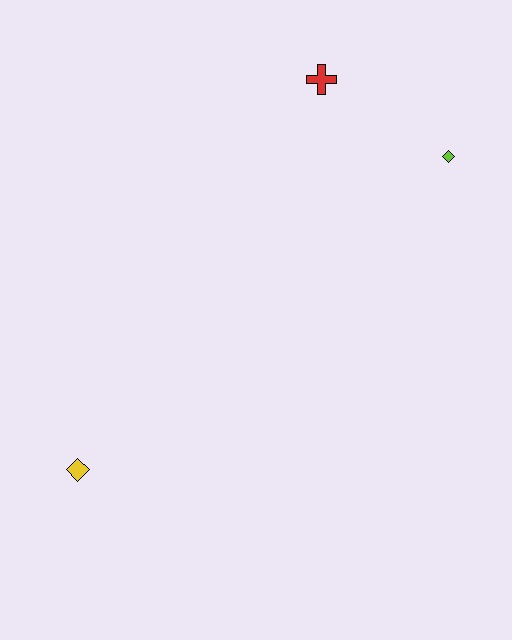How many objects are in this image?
There are 3 objects.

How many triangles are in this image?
There are no triangles.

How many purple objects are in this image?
There are no purple objects.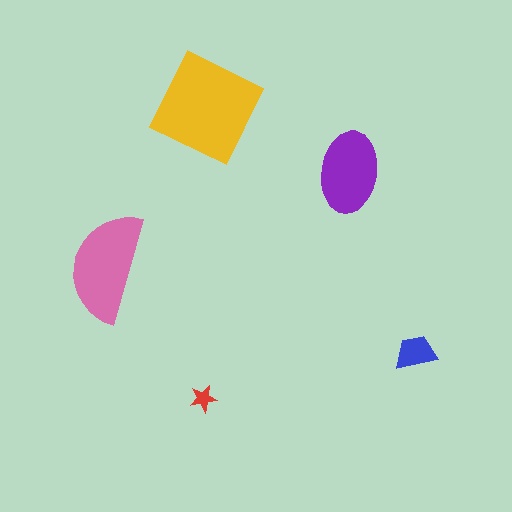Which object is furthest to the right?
The blue trapezoid is rightmost.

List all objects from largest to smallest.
The yellow diamond, the pink semicircle, the purple ellipse, the blue trapezoid, the red star.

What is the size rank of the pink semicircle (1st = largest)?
2nd.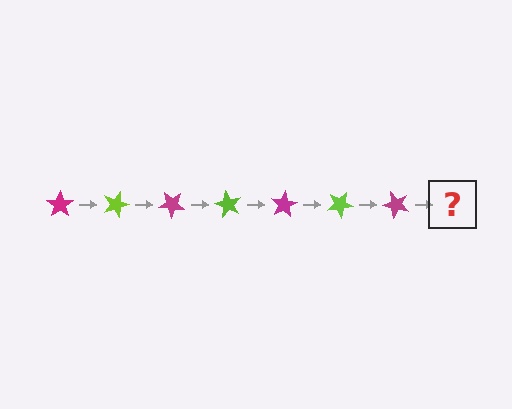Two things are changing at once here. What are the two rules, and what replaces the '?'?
The two rules are that it rotates 20 degrees each step and the color cycles through magenta and lime. The '?' should be a lime star, rotated 140 degrees from the start.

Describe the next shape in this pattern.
It should be a lime star, rotated 140 degrees from the start.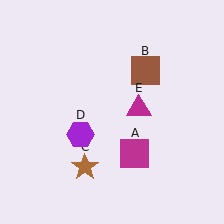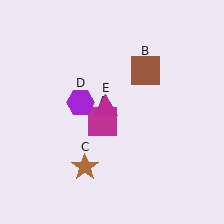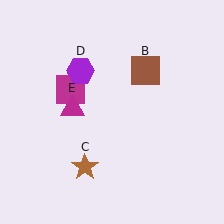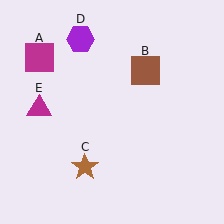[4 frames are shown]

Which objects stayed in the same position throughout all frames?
Brown square (object B) and brown star (object C) remained stationary.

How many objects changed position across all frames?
3 objects changed position: magenta square (object A), purple hexagon (object D), magenta triangle (object E).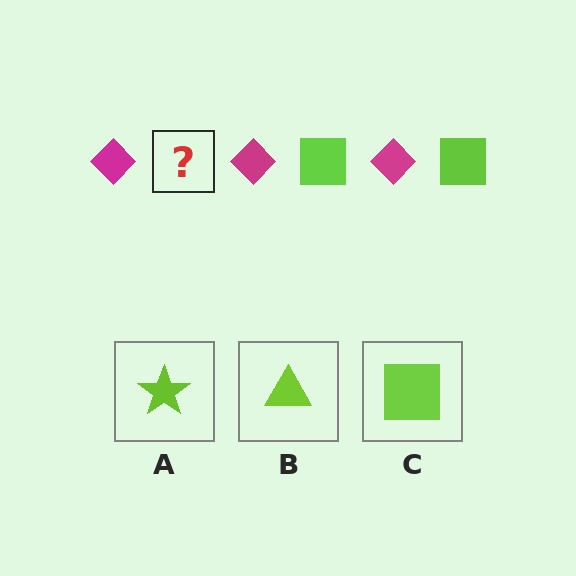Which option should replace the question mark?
Option C.